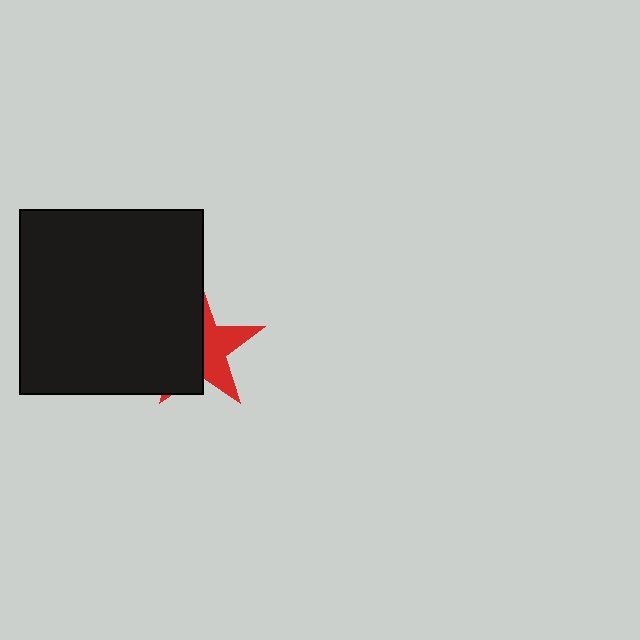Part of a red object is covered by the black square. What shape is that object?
It is a star.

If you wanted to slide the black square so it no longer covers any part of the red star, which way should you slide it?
Slide it left — that is the most direct way to separate the two shapes.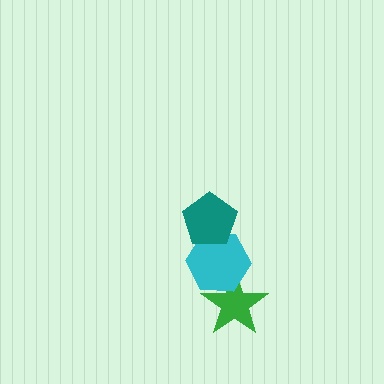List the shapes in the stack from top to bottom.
From top to bottom: the teal pentagon, the cyan hexagon, the green star.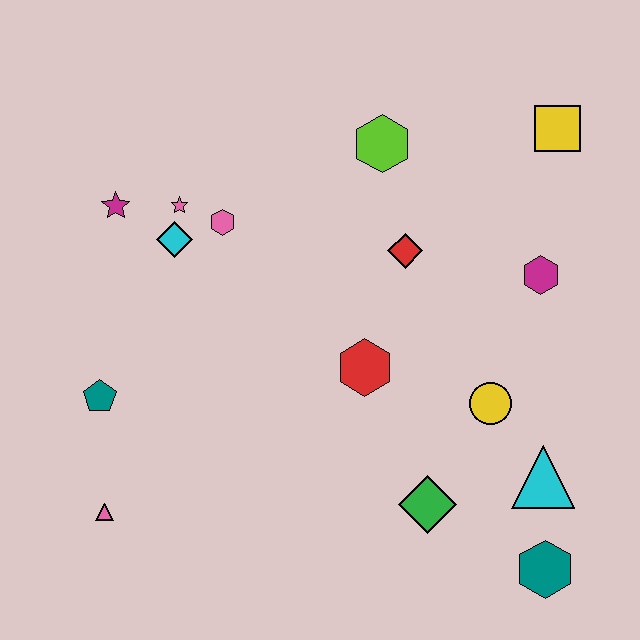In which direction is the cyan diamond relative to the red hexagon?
The cyan diamond is to the left of the red hexagon.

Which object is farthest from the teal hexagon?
The magenta star is farthest from the teal hexagon.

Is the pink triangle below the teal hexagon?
No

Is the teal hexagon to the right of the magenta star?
Yes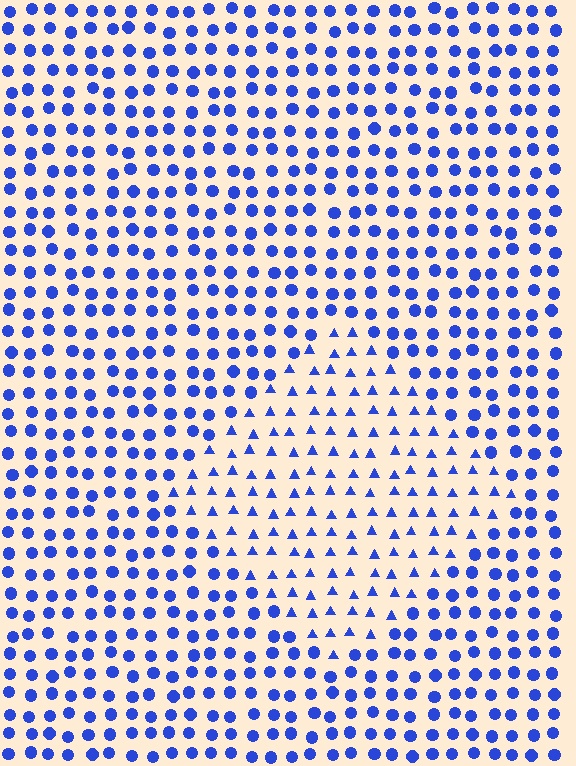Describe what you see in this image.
The image is filled with small blue elements arranged in a uniform grid. A diamond-shaped region contains triangles, while the surrounding area contains circles. The boundary is defined purely by the change in element shape.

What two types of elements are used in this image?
The image uses triangles inside the diamond region and circles outside it.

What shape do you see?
I see a diamond.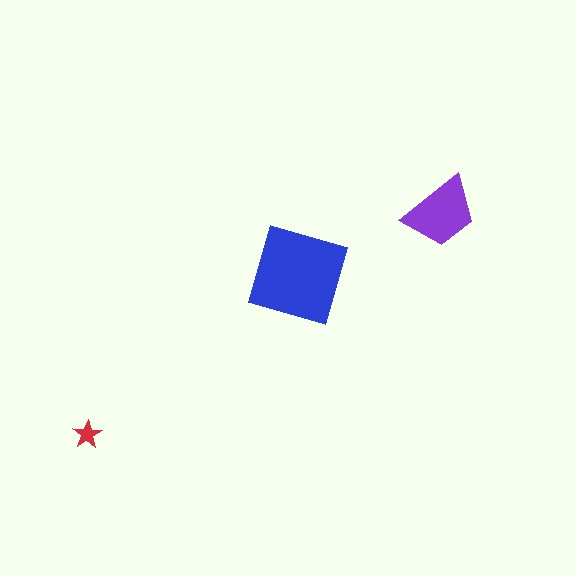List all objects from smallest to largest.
The red star, the purple trapezoid, the blue diamond.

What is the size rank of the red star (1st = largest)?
3rd.